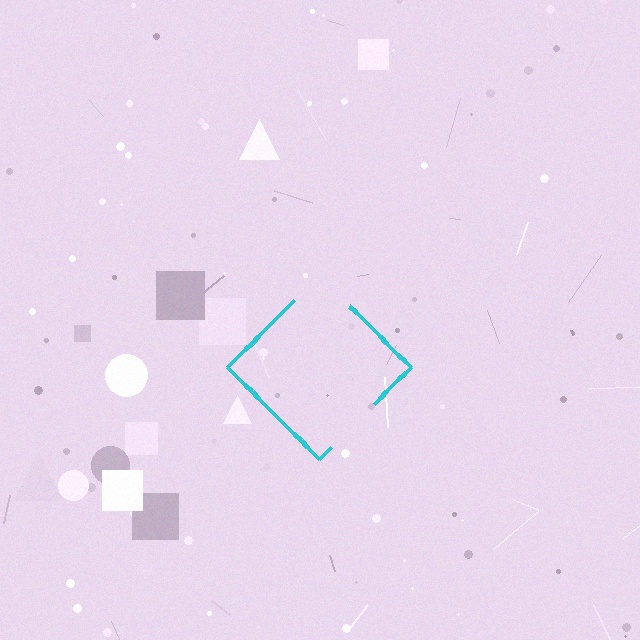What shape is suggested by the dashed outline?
The dashed outline suggests a diamond.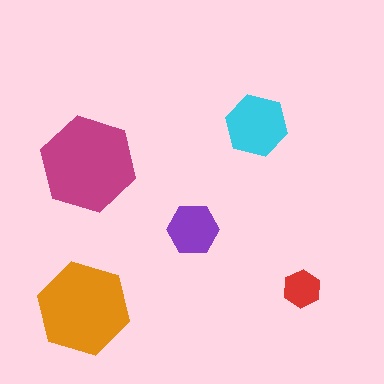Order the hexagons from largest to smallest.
the magenta one, the orange one, the cyan one, the purple one, the red one.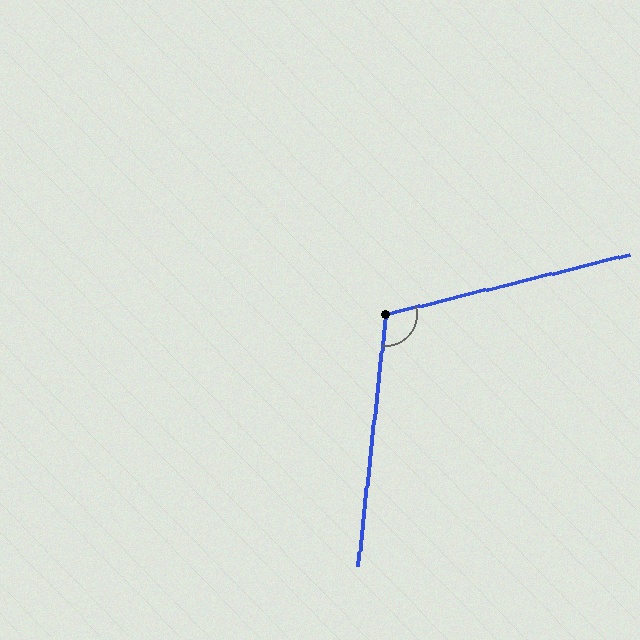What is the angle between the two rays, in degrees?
Approximately 110 degrees.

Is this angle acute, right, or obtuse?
It is obtuse.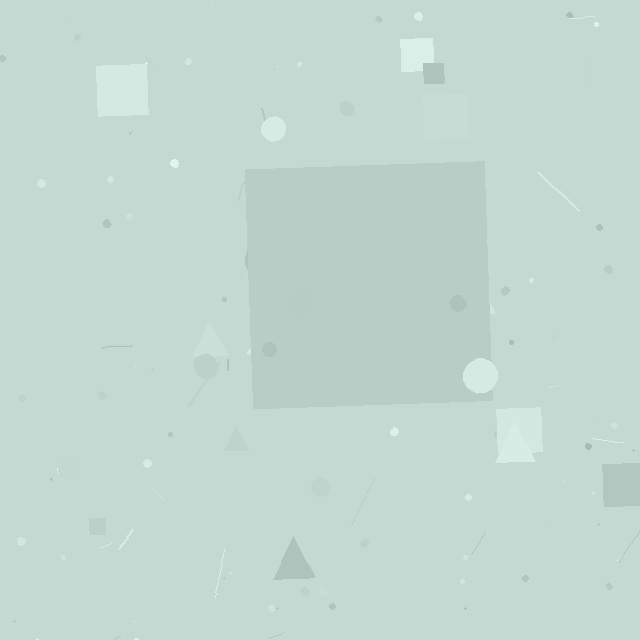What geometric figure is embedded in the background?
A square is embedded in the background.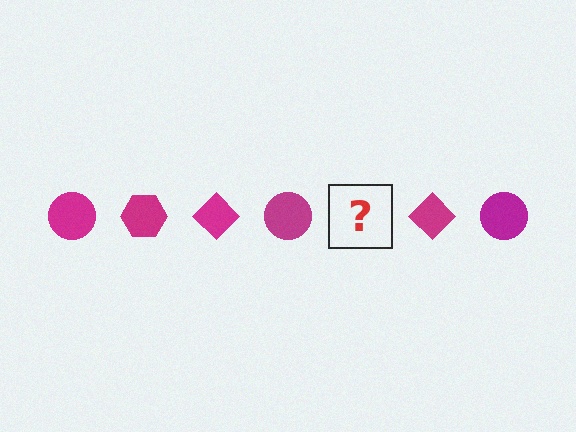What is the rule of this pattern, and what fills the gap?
The rule is that the pattern cycles through circle, hexagon, diamond shapes in magenta. The gap should be filled with a magenta hexagon.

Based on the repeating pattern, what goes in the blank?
The blank should be a magenta hexagon.